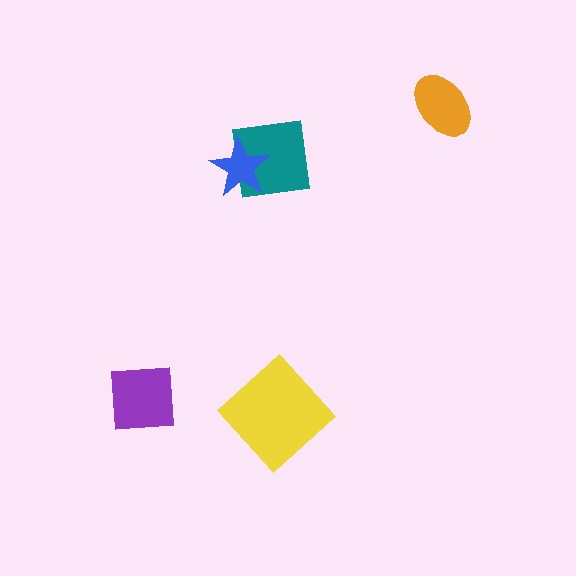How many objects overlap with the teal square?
1 object overlaps with the teal square.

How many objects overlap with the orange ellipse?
0 objects overlap with the orange ellipse.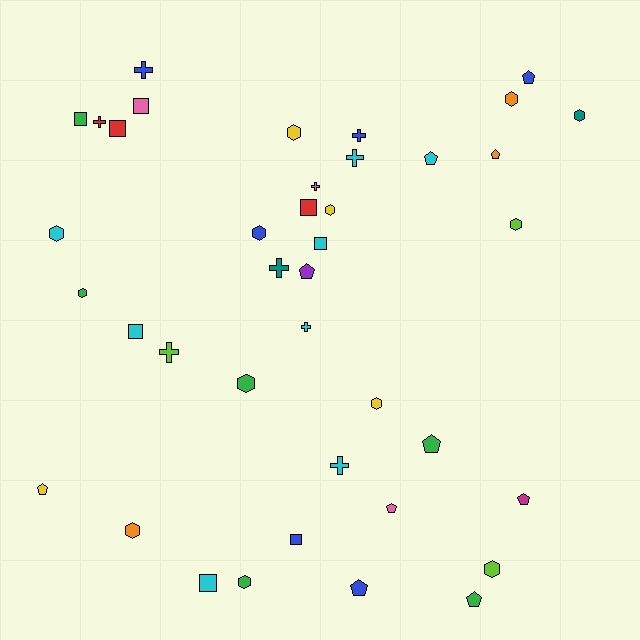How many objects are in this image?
There are 40 objects.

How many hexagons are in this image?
There are 13 hexagons.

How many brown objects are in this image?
There are no brown objects.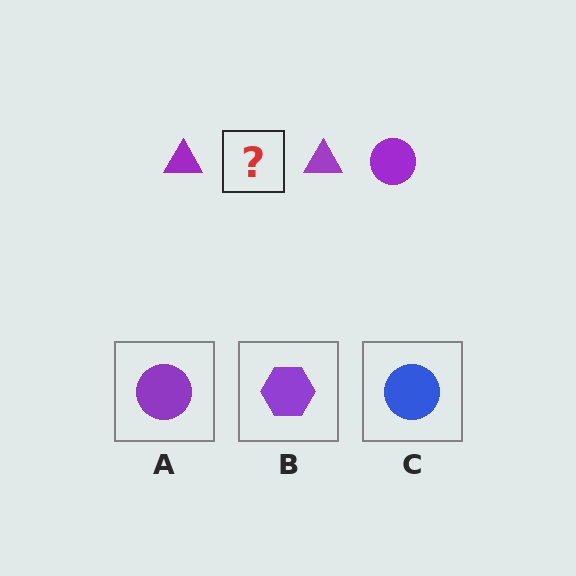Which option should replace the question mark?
Option A.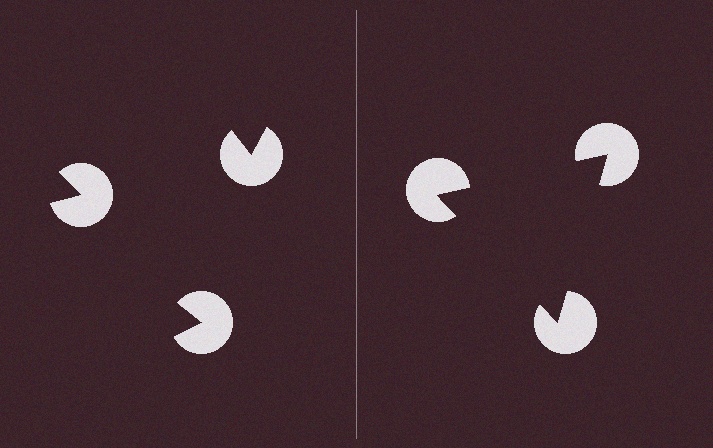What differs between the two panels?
The pac-man discs are positioned identically on both sides; only the wedge orientations differ. On the right they align to a triangle; on the left they are misaligned.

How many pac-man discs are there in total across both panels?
6 — 3 on each side.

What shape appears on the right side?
An illusory triangle.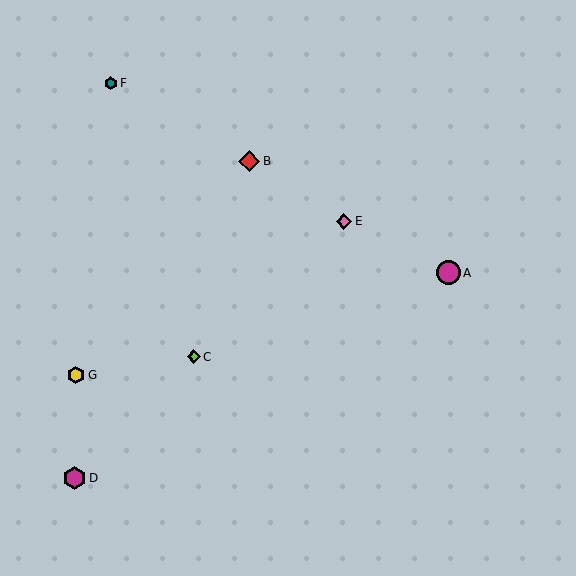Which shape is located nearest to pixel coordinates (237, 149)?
The red diamond (labeled B) at (249, 161) is nearest to that location.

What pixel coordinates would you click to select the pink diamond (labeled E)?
Click at (344, 221) to select the pink diamond E.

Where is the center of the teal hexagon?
The center of the teal hexagon is at (111, 83).